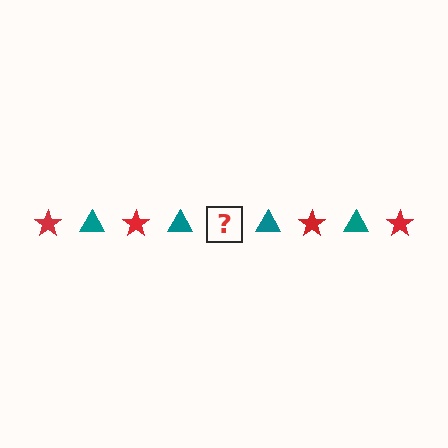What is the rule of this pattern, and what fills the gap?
The rule is that the pattern alternates between red star and teal triangle. The gap should be filled with a red star.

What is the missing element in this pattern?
The missing element is a red star.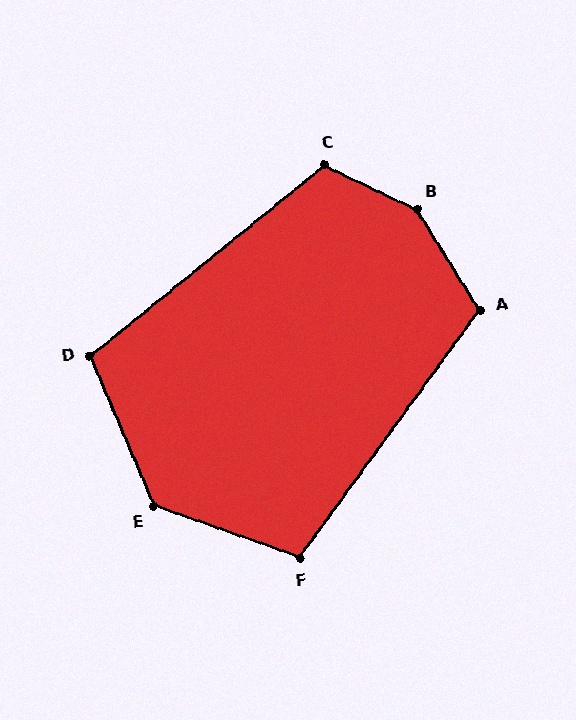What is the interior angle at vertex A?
Approximately 112 degrees (obtuse).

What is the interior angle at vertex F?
Approximately 106 degrees (obtuse).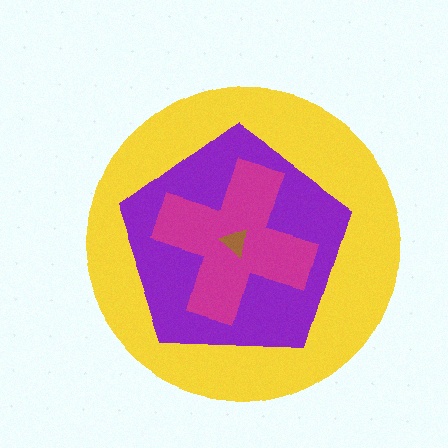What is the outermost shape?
The yellow circle.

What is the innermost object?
The brown triangle.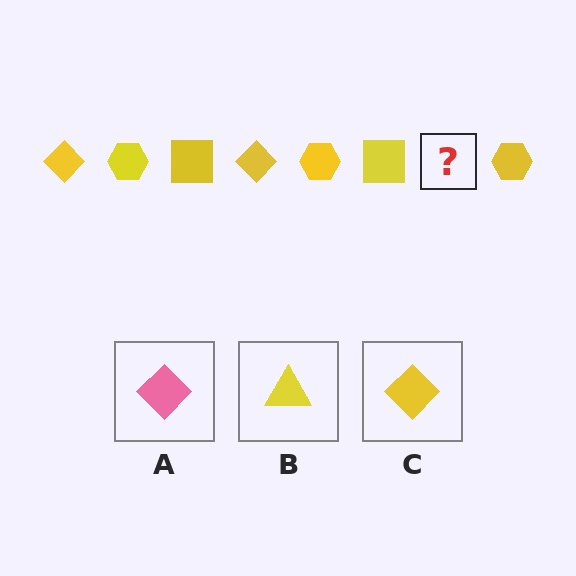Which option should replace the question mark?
Option C.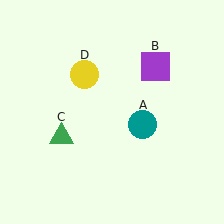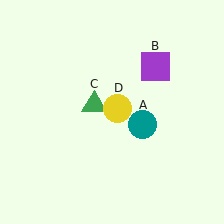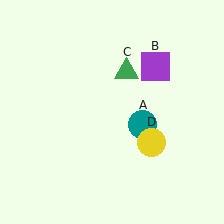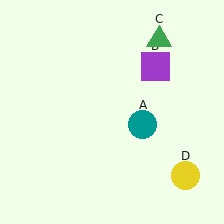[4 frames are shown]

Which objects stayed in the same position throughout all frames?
Teal circle (object A) and purple square (object B) remained stationary.